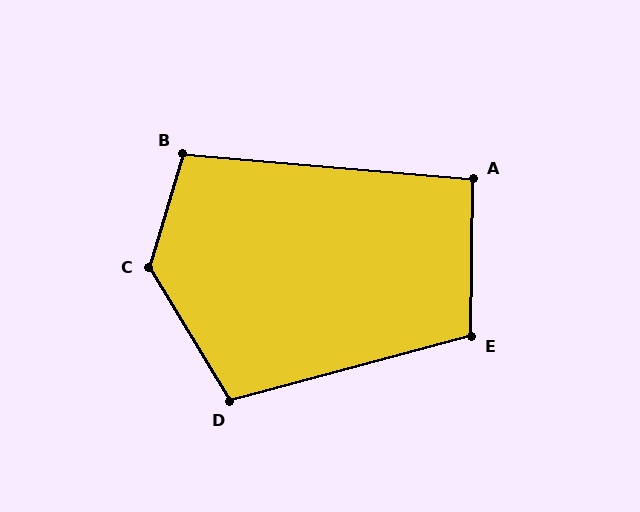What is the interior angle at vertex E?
Approximately 106 degrees (obtuse).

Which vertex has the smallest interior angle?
A, at approximately 94 degrees.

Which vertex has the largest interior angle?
C, at approximately 133 degrees.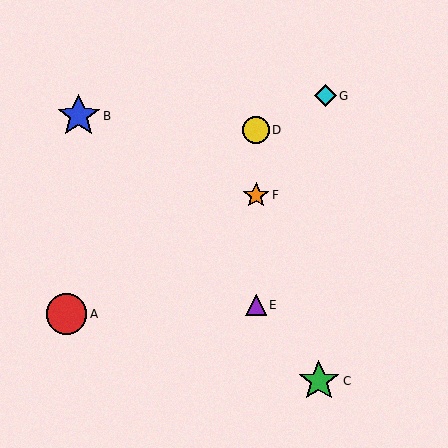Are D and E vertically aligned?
Yes, both are at x≈256.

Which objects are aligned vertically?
Objects D, E, F are aligned vertically.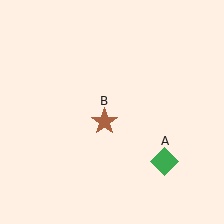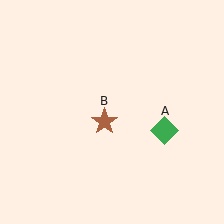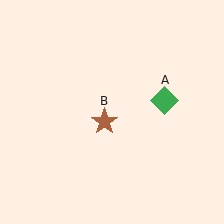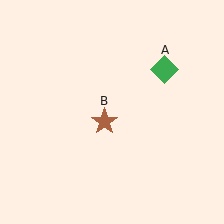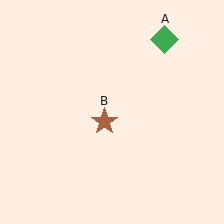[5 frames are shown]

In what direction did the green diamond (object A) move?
The green diamond (object A) moved up.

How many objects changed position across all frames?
1 object changed position: green diamond (object A).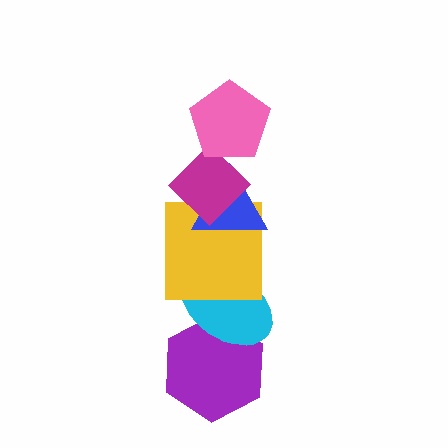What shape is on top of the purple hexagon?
The cyan ellipse is on top of the purple hexagon.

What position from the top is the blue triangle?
The blue triangle is 3rd from the top.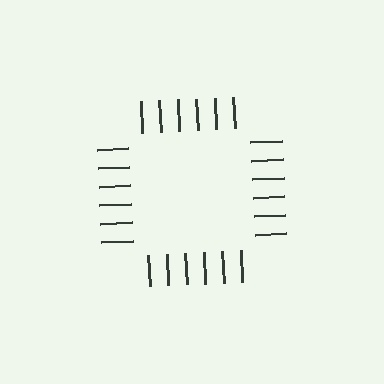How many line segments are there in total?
24 — 6 along each of the 4 edges.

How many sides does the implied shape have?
4 sides — the line-ends trace a square.